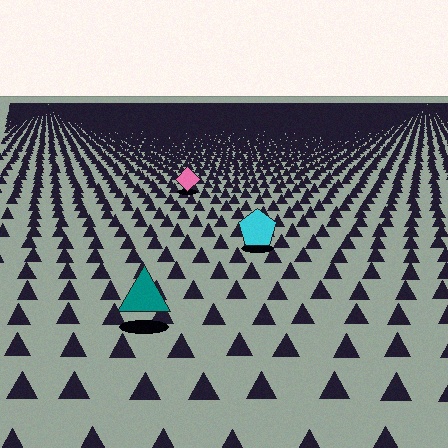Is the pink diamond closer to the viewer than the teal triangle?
No. The teal triangle is closer — you can tell from the texture gradient: the ground texture is coarser near it.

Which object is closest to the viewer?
The teal triangle is closest. The texture marks near it are larger and more spread out.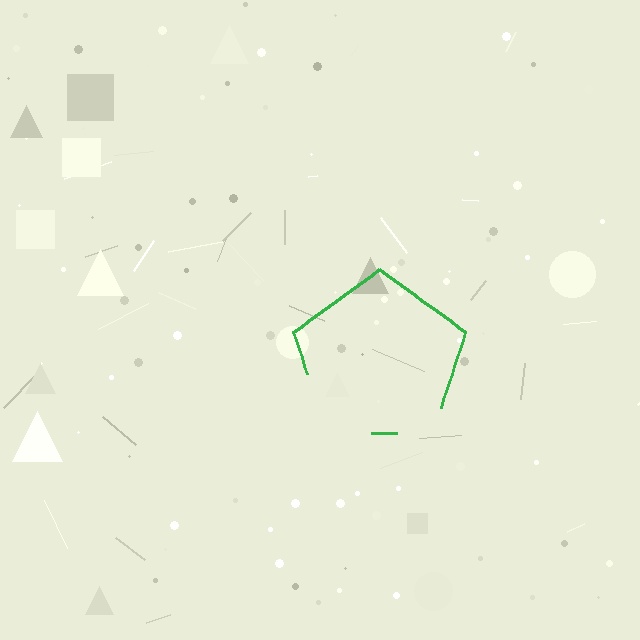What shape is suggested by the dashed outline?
The dashed outline suggests a pentagon.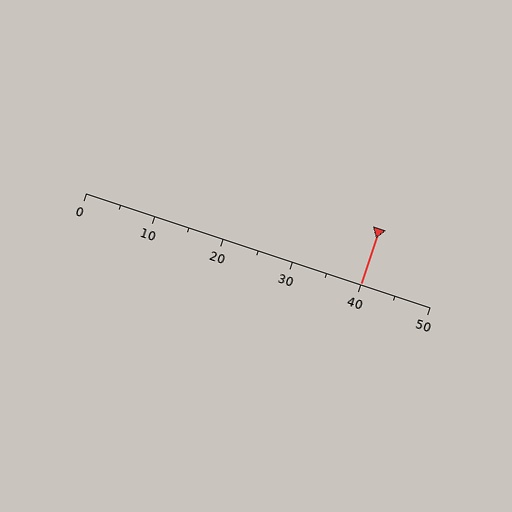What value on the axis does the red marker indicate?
The marker indicates approximately 40.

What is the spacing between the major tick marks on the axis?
The major ticks are spaced 10 apart.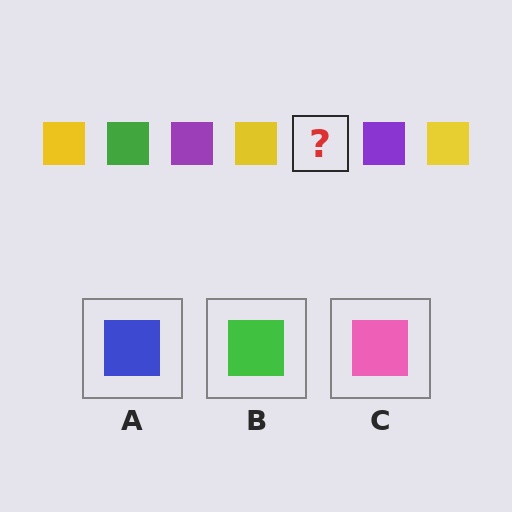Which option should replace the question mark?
Option B.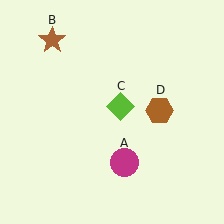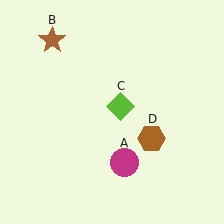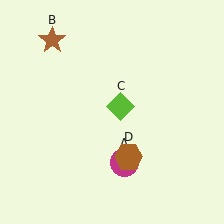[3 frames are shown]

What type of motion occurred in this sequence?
The brown hexagon (object D) rotated clockwise around the center of the scene.